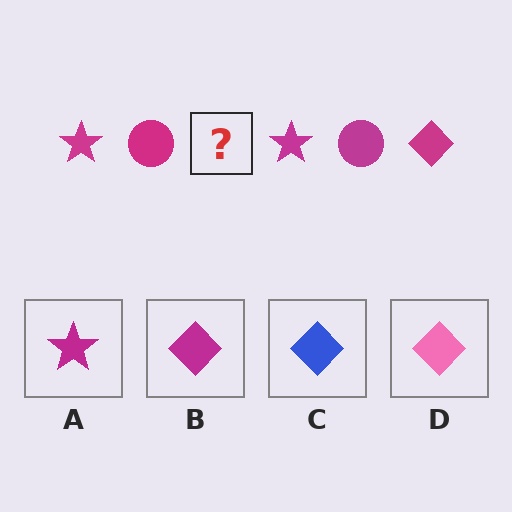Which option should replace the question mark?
Option B.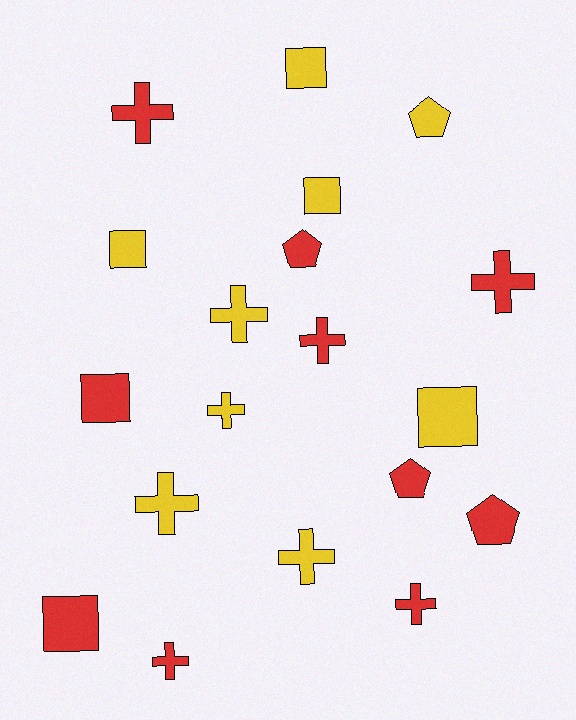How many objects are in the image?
There are 19 objects.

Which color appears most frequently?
Red, with 10 objects.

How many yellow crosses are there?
There are 4 yellow crosses.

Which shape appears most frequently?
Cross, with 9 objects.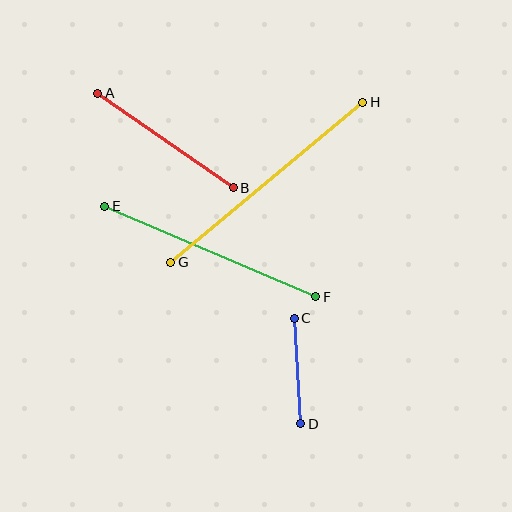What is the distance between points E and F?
The distance is approximately 230 pixels.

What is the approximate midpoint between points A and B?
The midpoint is at approximately (165, 141) pixels.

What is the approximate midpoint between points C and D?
The midpoint is at approximately (297, 371) pixels.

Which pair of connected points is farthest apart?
Points G and H are farthest apart.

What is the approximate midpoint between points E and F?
The midpoint is at approximately (210, 252) pixels.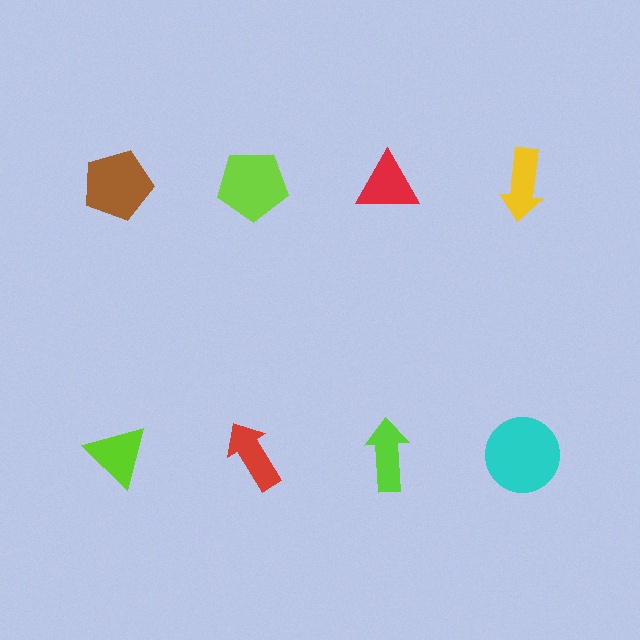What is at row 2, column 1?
A lime triangle.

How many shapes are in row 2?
4 shapes.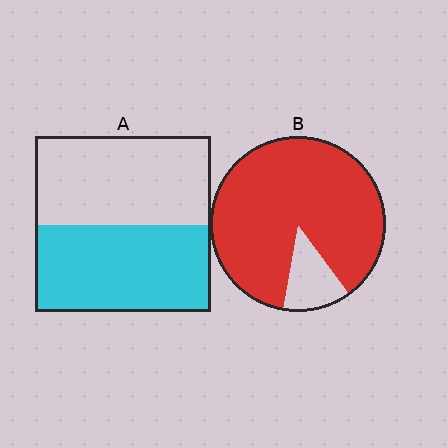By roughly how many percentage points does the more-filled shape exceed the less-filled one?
By roughly 40 percentage points (B over A).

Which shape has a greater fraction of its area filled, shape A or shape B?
Shape B.